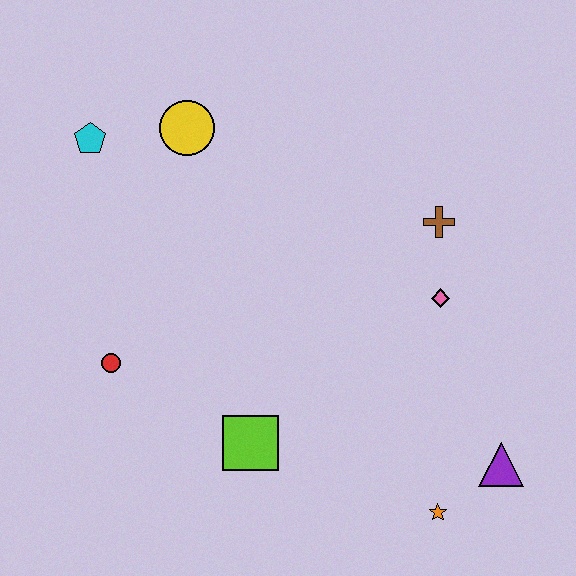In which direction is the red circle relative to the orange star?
The red circle is to the left of the orange star.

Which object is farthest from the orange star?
The cyan pentagon is farthest from the orange star.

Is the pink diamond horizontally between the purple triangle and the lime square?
Yes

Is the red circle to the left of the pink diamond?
Yes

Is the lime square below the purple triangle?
No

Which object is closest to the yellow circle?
The cyan pentagon is closest to the yellow circle.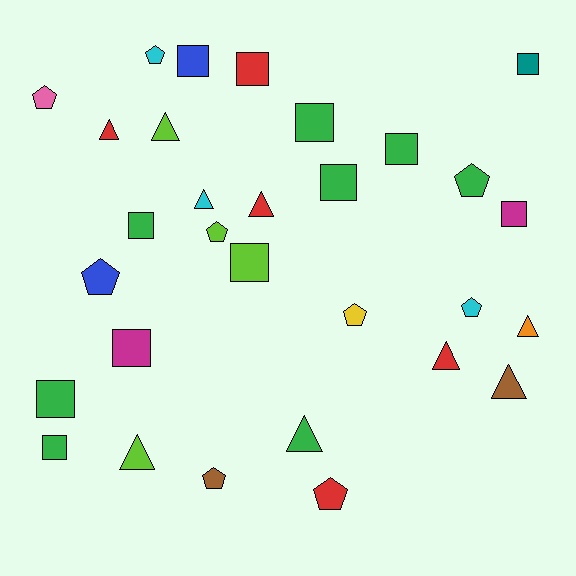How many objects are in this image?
There are 30 objects.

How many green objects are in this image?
There are 8 green objects.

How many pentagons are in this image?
There are 9 pentagons.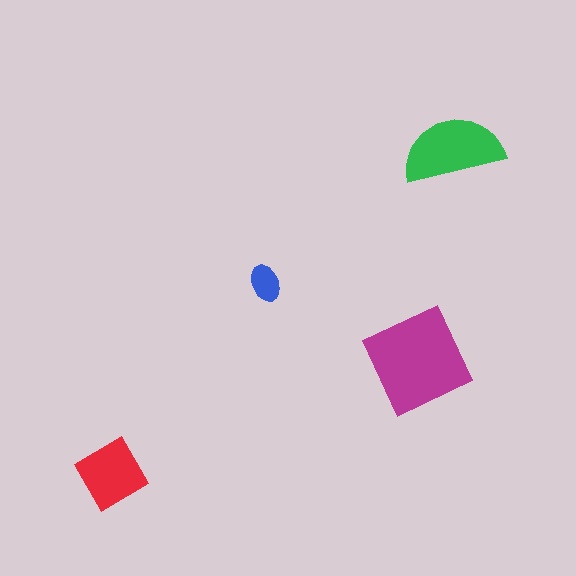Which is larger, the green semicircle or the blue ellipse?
The green semicircle.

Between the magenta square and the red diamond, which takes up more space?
The magenta square.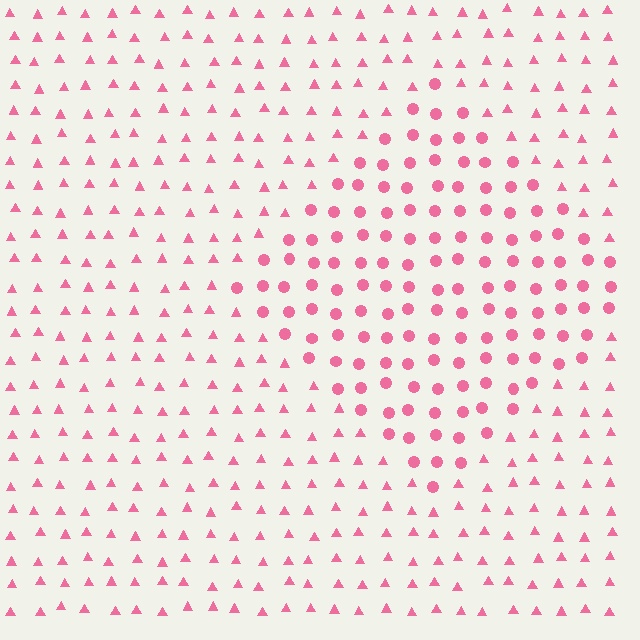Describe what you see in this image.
The image is filled with small pink elements arranged in a uniform grid. A diamond-shaped region contains circles, while the surrounding area contains triangles. The boundary is defined purely by the change in element shape.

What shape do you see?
I see a diamond.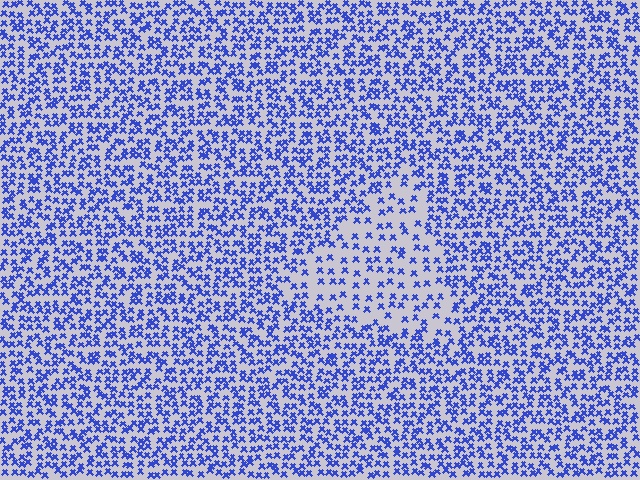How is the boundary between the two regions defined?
The boundary is defined by a change in element density (approximately 2.0x ratio). All elements are the same color, size, and shape.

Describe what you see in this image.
The image contains small blue elements arranged at two different densities. A triangle-shaped region is visible where the elements are less densely packed than the surrounding area.